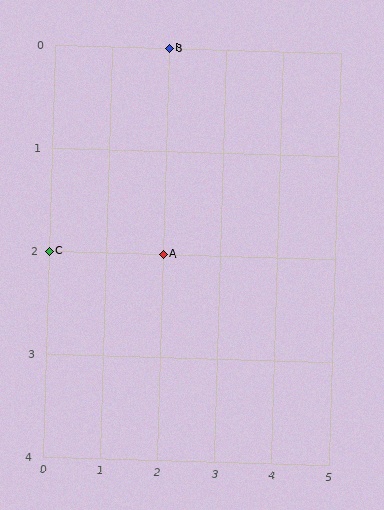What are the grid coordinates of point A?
Point A is at grid coordinates (2, 2).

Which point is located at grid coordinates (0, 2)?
Point C is at (0, 2).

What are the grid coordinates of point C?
Point C is at grid coordinates (0, 2).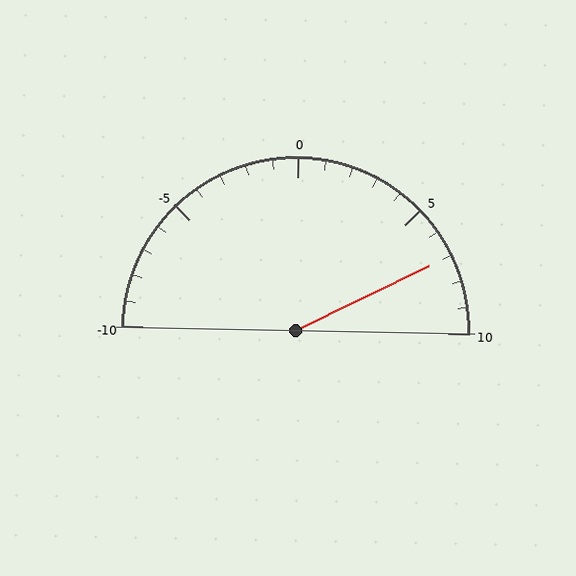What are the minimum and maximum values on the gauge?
The gauge ranges from -10 to 10.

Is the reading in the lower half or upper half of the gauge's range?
The reading is in the upper half of the range (-10 to 10).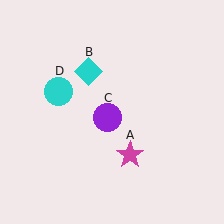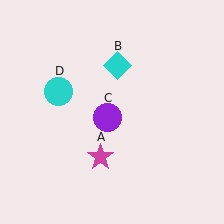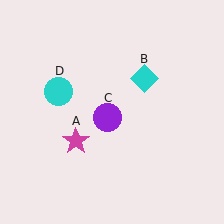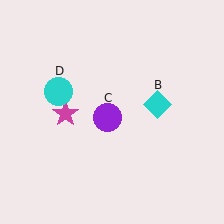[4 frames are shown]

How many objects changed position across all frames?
2 objects changed position: magenta star (object A), cyan diamond (object B).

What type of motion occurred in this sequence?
The magenta star (object A), cyan diamond (object B) rotated clockwise around the center of the scene.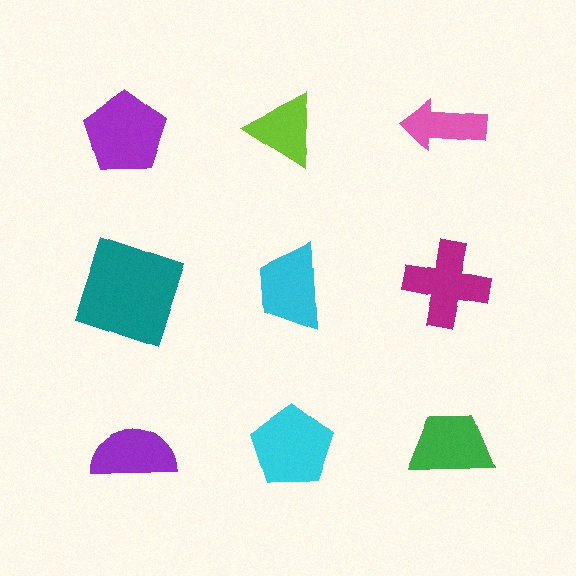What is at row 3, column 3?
A green trapezoid.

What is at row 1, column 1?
A purple pentagon.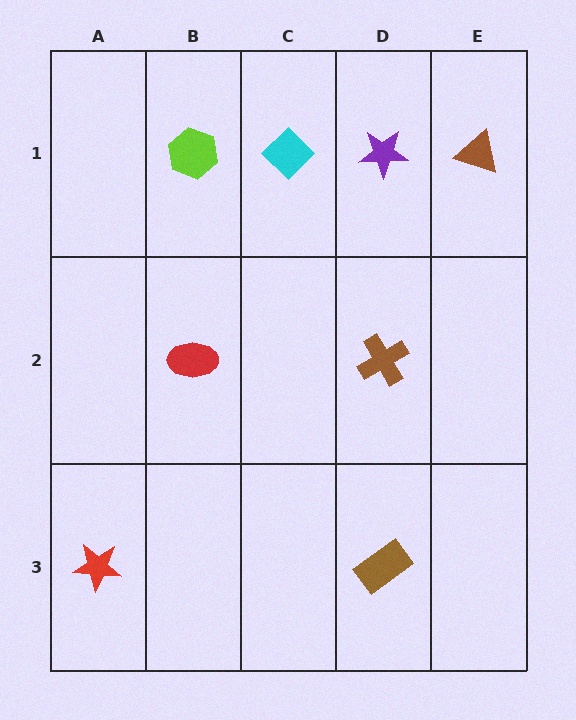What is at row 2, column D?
A brown cross.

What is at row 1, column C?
A cyan diamond.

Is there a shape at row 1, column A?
No, that cell is empty.